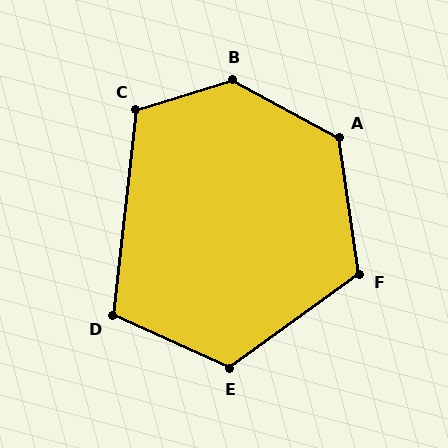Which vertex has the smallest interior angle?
D, at approximately 108 degrees.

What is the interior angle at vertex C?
Approximately 114 degrees (obtuse).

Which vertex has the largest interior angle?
B, at approximately 134 degrees.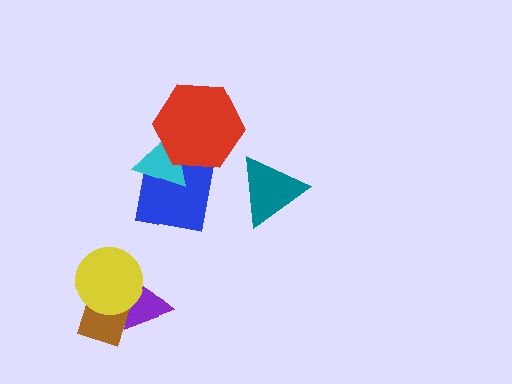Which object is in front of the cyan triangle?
The red hexagon is in front of the cyan triangle.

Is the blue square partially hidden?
Yes, it is partially covered by another shape.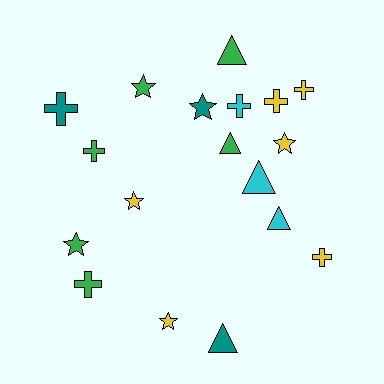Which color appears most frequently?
Green, with 6 objects.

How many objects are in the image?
There are 18 objects.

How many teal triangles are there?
There is 1 teal triangle.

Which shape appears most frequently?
Cross, with 7 objects.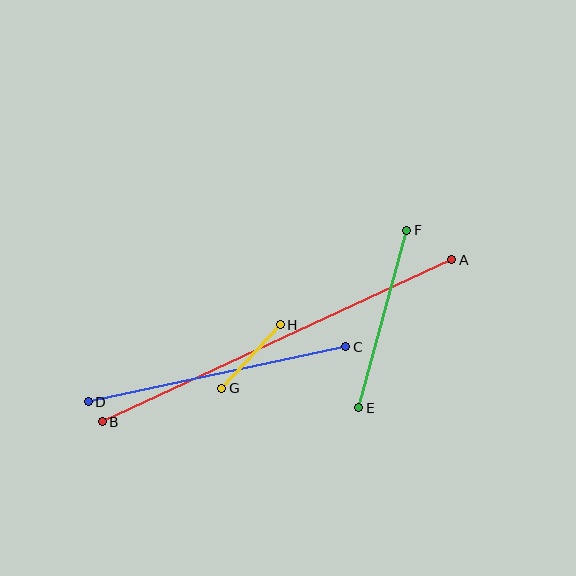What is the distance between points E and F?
The distance is approximately 184 pixels.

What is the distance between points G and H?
The distance is approximately 86 pixels.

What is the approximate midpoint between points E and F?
The midpoint is at approximately (383, 319) pixels.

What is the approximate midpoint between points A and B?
The midpoint is at approximately (277, 341) pixels.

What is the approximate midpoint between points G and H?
The midpoint is at approximately (251, 357) pixels.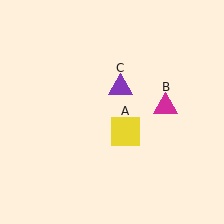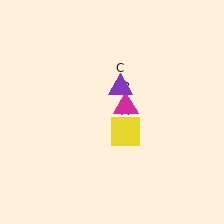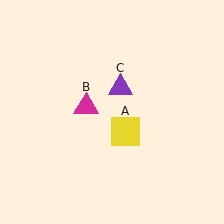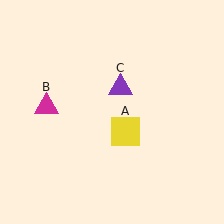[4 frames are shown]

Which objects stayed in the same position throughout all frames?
Yellow square (object A) and purple triangle (object C) remained stationary.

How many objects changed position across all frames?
1 object changed position: magenta triangle (object B).